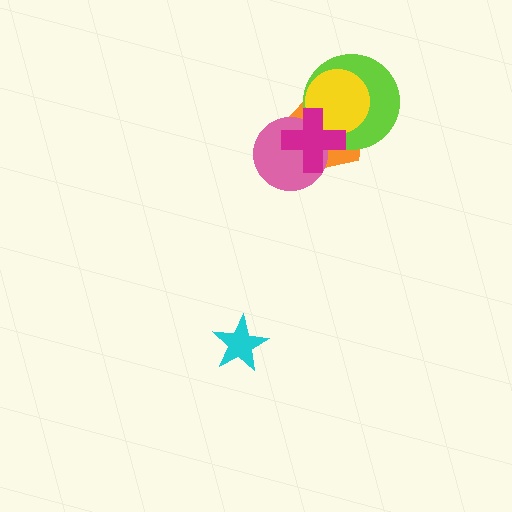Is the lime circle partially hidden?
Yes, it is partially covered by another shape.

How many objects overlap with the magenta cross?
4 objects overlap with the magenta cross.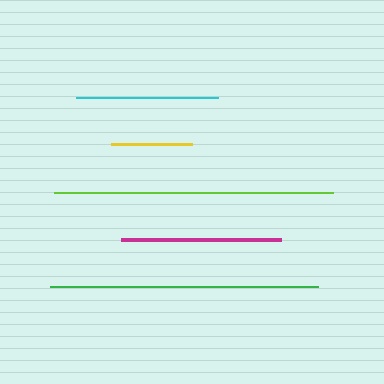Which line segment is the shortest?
The yellow line is the shortest at approximately 81 pixels.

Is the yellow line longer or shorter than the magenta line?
The magenta line is longer than the yellow line.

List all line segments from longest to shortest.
From longest to shortest: lime, green, magenta, cyan, yellow.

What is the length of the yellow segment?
The yellow segment is approximately 81 pixels long.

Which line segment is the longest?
The lime line is the longest at approximately 279 pixels.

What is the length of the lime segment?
The lime segment is approximately 279 pixels long.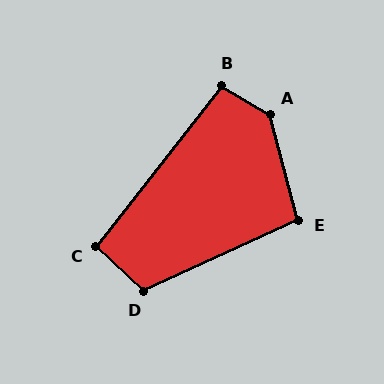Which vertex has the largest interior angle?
A, at approximately 135 degrees.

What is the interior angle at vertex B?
Approximately 98 degrees (obtuse).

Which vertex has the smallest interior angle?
C, at approximately 95 degrees.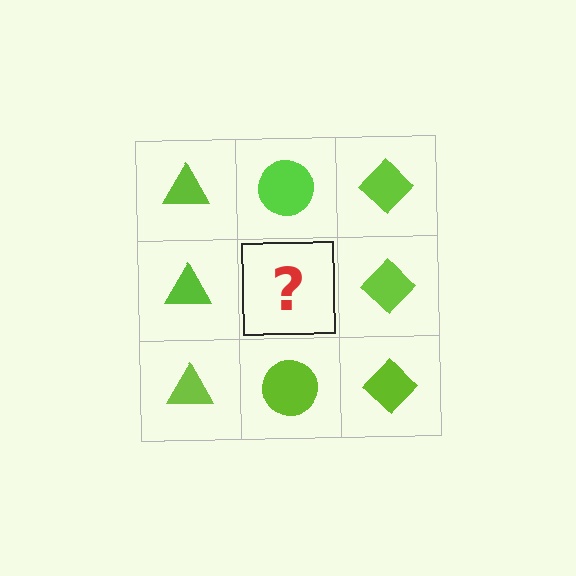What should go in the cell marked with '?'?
The missing cell should contain a lime circle.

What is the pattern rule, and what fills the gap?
The rule is that each column has a consistent shape. The gap should be filled with a lime circle.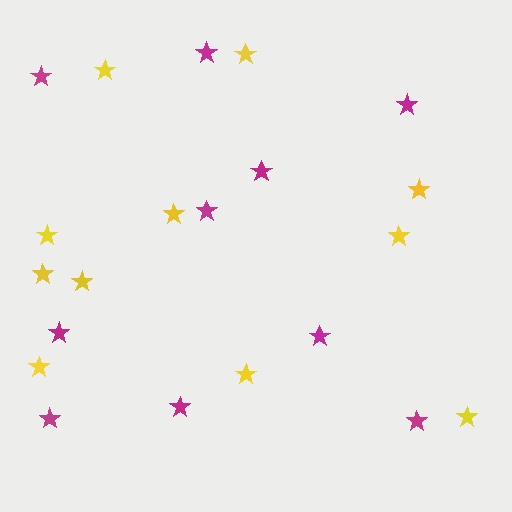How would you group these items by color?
There are 2 groups: one group of magenta stars (10) and one group of yellow stars (11).